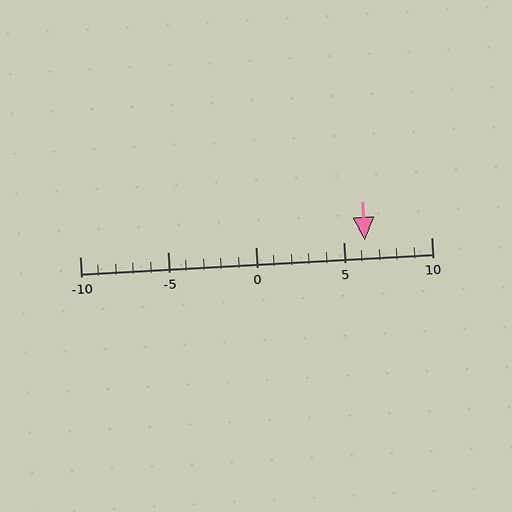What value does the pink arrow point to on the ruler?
The pink arrow points to approximately 6.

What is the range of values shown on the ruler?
The ruler shows values from -10 to 10.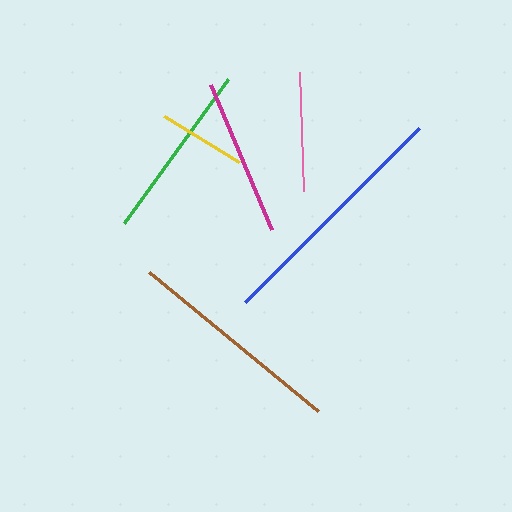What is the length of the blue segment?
The blue segment is approximately 246 pixels long.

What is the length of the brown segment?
The brown segment is approximately 218 pixels long.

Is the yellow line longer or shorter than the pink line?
The pink line is longer than the yellow line.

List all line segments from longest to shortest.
From longest to shortest: blue, brown, green, magenta, pink, yellow.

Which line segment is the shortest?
The yellow line is the shortest at approximately 88 pixels.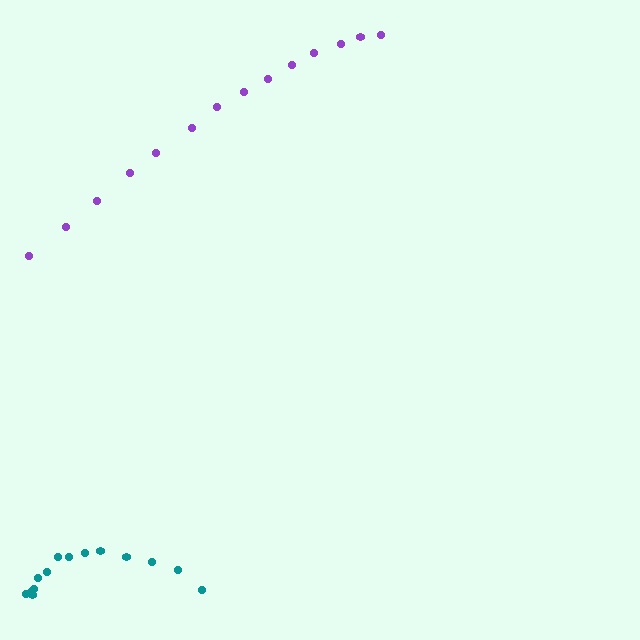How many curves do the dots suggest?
There are 2 distinct paths.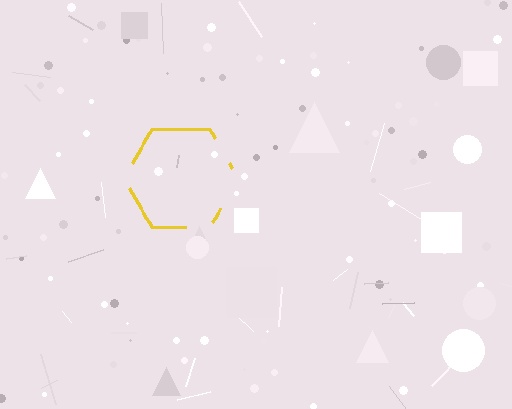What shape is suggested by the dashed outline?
The dashed outline suggests a hexagon.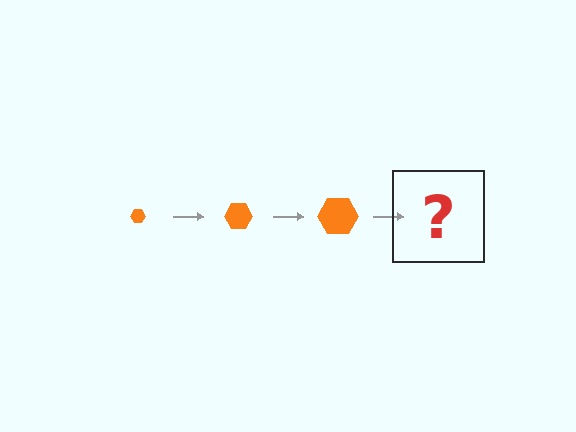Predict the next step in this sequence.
The next step is an orange hexagon, larger than the previous one.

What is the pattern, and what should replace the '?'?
The pattern is that the hexagon gets progressively larger each step. The '?' should be an orange hexagon, larger than the previous one.